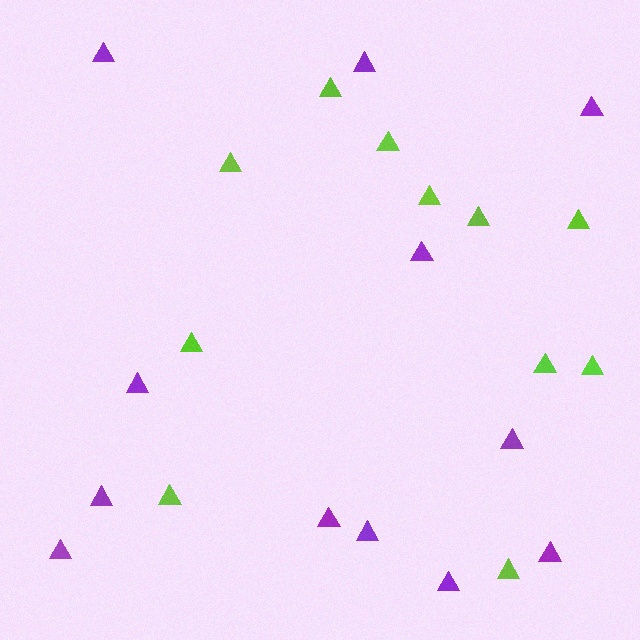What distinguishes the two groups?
There are 2 groups: one group of purple triangles (12) and one group of lime triangles (11).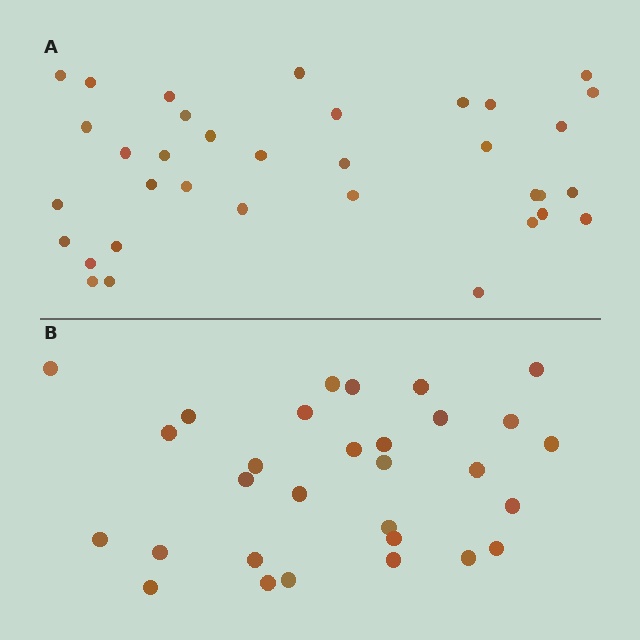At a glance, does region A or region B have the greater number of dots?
Region A (the top region) has more dots.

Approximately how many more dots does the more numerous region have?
Region A has about 5 more dots than region B.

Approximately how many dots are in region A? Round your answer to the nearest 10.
About 40 dots. (The exact count is 35, which rounds to 40.)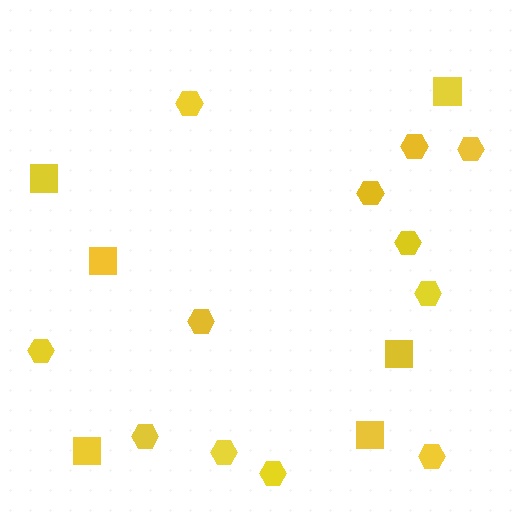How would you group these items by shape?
There are 2 groups: one group of squares (6) and one group of hexagons (12).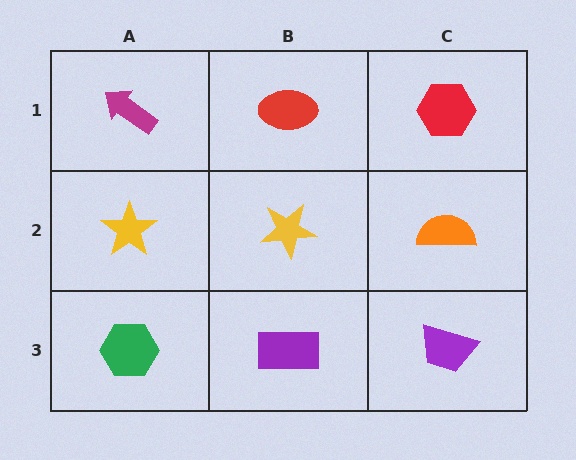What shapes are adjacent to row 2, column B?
A red ellipse (row 1, column B), a purple rectangle (row 3, column B), a yellow star (row 2, column A), an orange semicircle (row 2, column C).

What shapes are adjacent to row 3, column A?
A yellow star (row 2, column A), a purple rectangle (row 3, column B).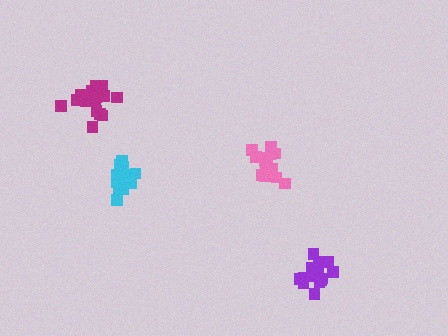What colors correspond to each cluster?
The clusters are colored: cyan, pink, purple, magenta.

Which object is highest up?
The magenta cluster is topmost.